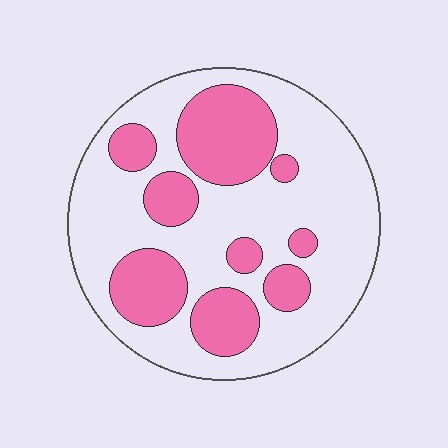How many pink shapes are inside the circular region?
9.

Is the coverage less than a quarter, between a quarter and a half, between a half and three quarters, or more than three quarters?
Between a quarter and a half.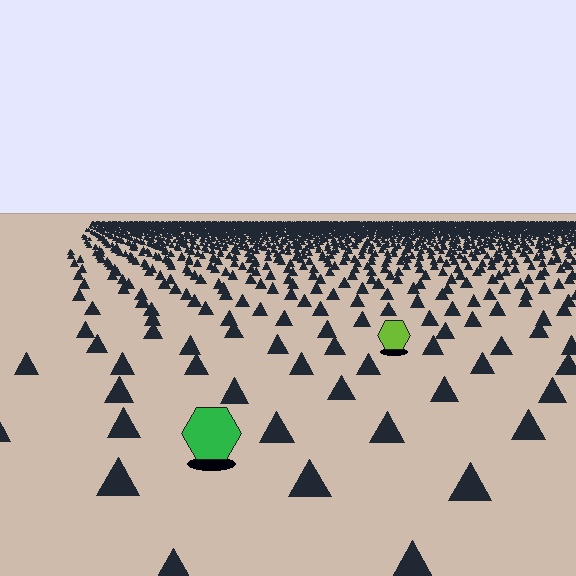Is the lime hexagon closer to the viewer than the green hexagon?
No. The green hexagon is closer — you can tell from the texture gradient: the ground texture is coarser near it.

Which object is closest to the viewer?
The green hexagon is closest. The texture marks near it are larger and more spread out.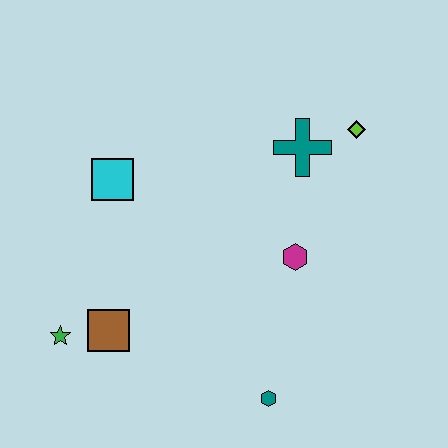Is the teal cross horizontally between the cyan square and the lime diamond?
Yes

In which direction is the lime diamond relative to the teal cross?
The lime diamond is to the right of the teal cross.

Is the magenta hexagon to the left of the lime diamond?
Yes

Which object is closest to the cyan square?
The brown square is closest to the cyan square.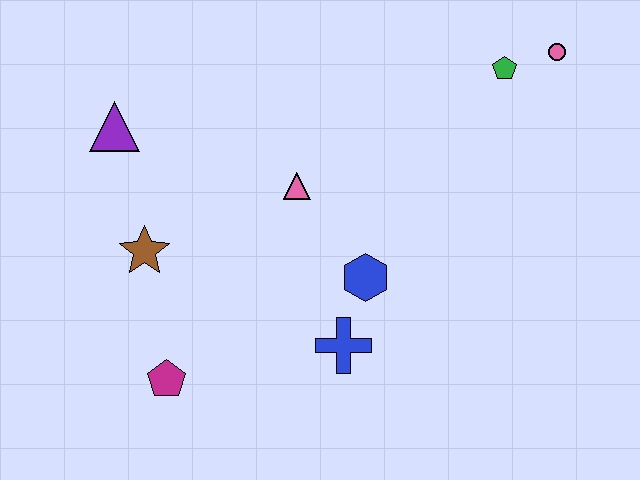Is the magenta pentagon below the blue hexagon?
Yes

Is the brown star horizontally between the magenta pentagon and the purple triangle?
Yes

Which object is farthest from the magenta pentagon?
The pink circle is farthest from the magenta pentagon.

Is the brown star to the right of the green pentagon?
No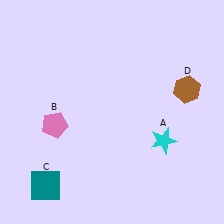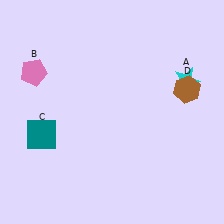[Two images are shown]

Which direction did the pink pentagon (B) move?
The pink pentagon (B) moved up.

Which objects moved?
The objects that moved are: the cyan star (A), the pink pentagon (B), the teal square (C).